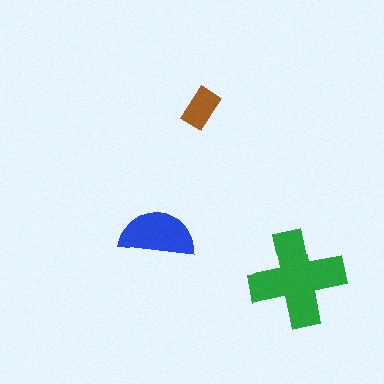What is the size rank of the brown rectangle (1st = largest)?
3rd.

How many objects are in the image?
There are 3 objects in the image.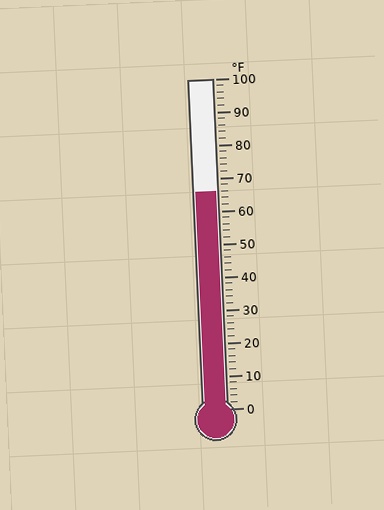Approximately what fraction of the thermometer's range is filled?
The thermometer is filled to approximately 65% of its range.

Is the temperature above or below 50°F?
The temperature is above 50°F.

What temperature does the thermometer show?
The thermometer shows approximately 66°F.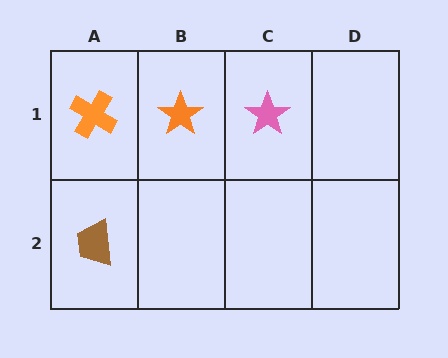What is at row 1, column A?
An orange cross.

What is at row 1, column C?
A pink star.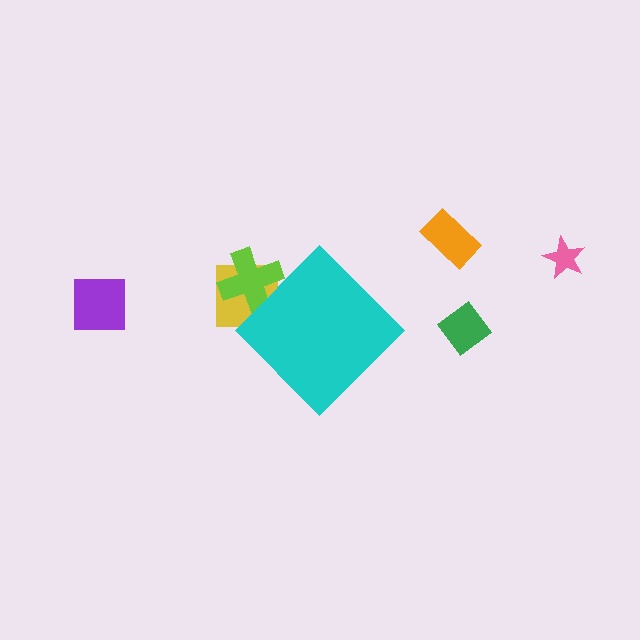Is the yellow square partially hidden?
Yes, the yellow square is partially hidden behind the cyan diamond.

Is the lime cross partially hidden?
Yes, the lime cross is partially hidden behind the cyan diamond.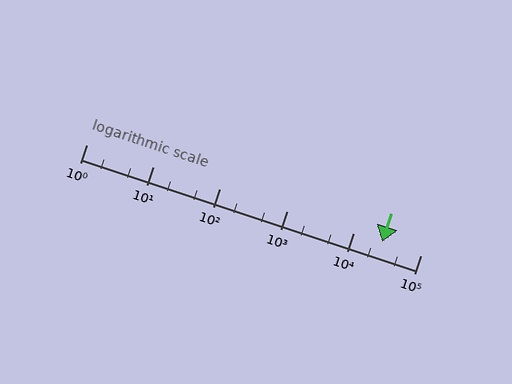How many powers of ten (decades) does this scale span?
The scale spans 5 decades, from 1 to 100000.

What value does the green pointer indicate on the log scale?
The pointer indicates approximately 27000.